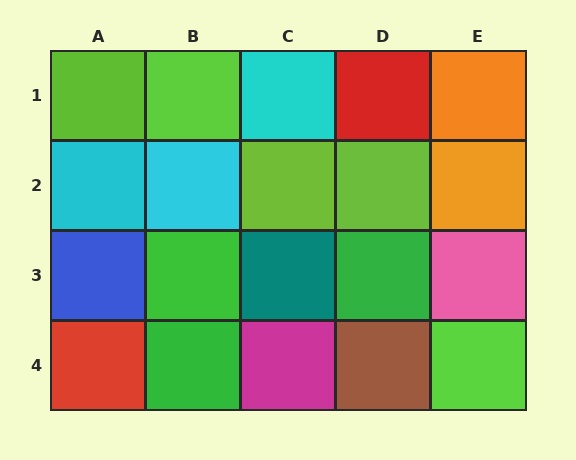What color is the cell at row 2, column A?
Cyan.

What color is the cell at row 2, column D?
Lime.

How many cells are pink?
1 cell is pink.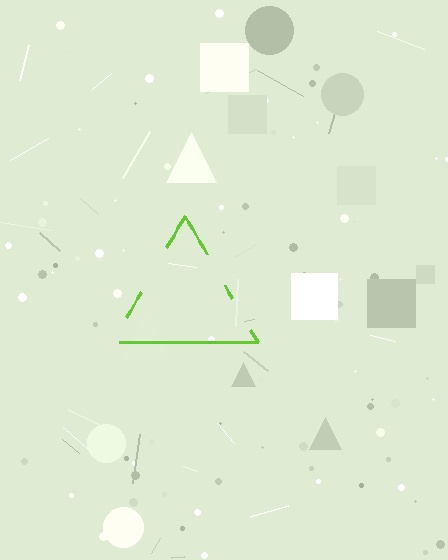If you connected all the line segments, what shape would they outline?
They would outline a triangle.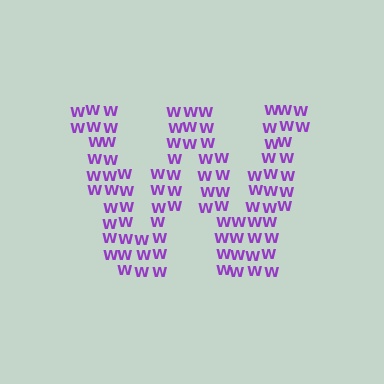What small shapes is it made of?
It is made of small letter W's.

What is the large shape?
The large shape is the letter W.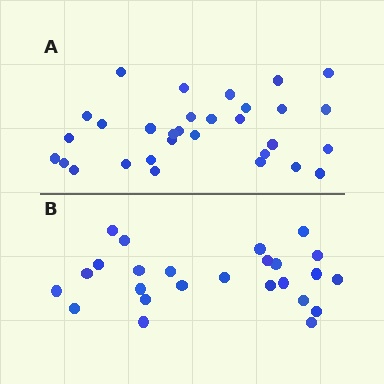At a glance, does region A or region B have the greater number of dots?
Region A (the top region) has more dots.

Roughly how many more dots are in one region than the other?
Region A has about 6 more dots than region B.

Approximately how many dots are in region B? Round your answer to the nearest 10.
About 20 dots. (The exact count is 25, which rounds to 20.)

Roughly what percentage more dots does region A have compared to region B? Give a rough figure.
About 25% more.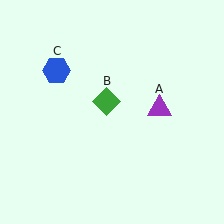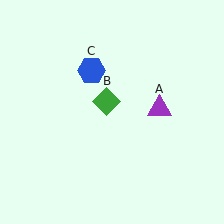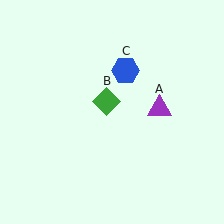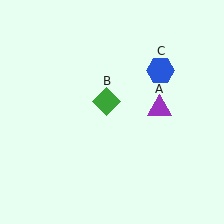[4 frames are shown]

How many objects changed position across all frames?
1 object changed position: blue hexagon (object C).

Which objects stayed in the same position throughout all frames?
Purple triangle (object A) and green diamond (object B) remained stationary.